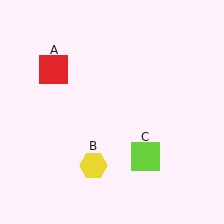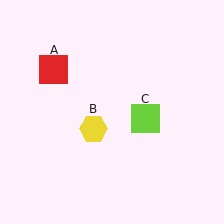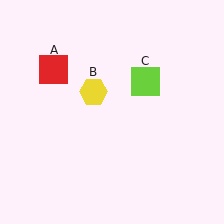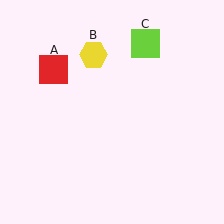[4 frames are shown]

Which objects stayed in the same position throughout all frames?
Red square (object A) remained stationary.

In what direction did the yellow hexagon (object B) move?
The yellow hexagon (object B) moved up.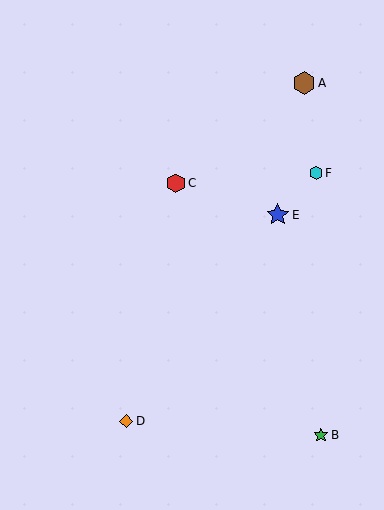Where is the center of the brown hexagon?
The center of the brown hexagon is at (304, 83).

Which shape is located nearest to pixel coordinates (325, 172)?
The cyan hexagon (labeled F) at (316, 173) is nearest to that location.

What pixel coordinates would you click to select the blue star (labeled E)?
Click at (278, 215) to select the blue star E.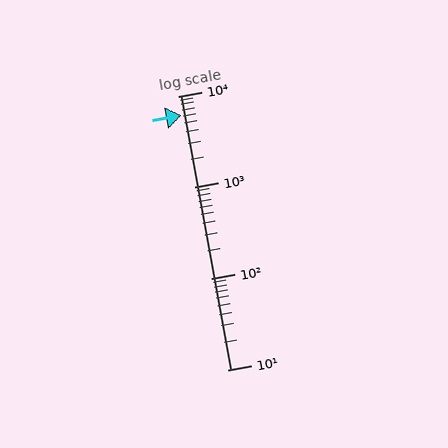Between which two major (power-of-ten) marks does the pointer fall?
The pointer is between 1000 and 10000.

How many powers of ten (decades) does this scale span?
The scale spans 3 decades, from 10 to 10000.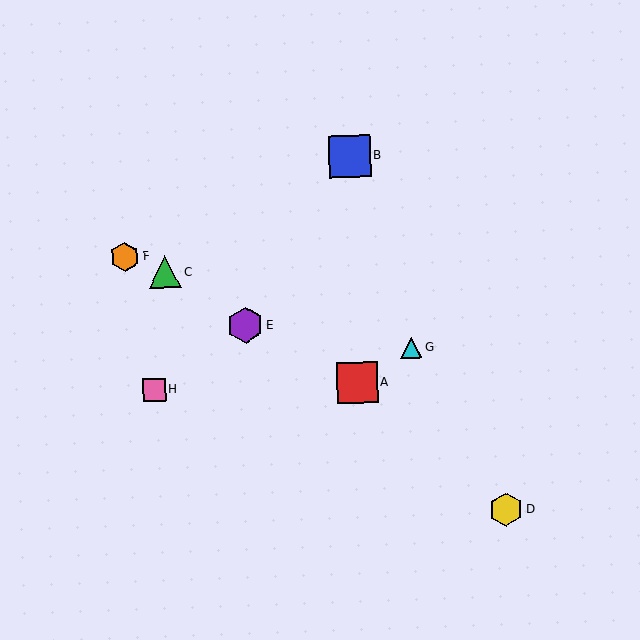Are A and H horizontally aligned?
Yes, both are at y≈383.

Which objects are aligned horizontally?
Objects A, H are aligned horizontally.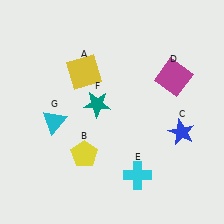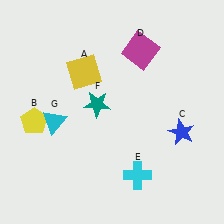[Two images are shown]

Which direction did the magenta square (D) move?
The magenta square (D) moved left.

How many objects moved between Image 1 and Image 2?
2 objects moved between the two images.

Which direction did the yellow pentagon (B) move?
The yellow pentagon (B) moved left.